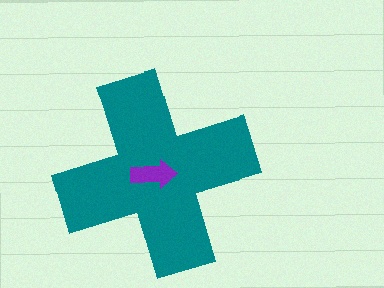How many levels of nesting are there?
2.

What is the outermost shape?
The teal cross.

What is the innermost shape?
The purple arrow.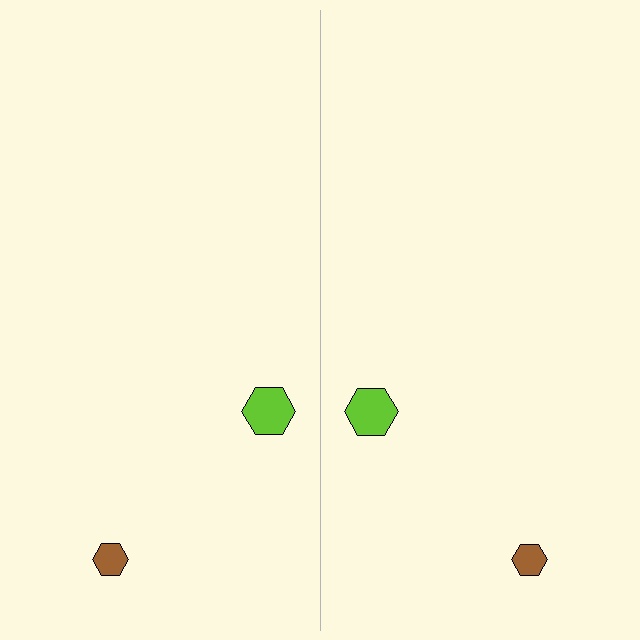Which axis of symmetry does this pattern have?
The pattern has a vertical axis of symmetry running through the center of the image.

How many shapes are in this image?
There are 4 shapes in this image.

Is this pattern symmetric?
Yes, this pattern has bilateral (reflection) symmetry.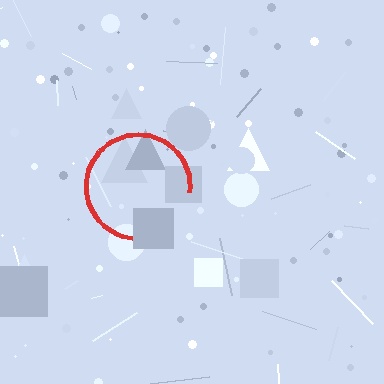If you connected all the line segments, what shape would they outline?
They would outline a circle.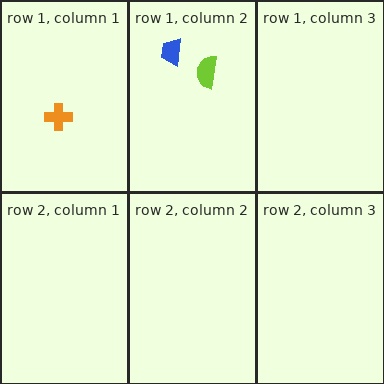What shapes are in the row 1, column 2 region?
The blue trapezoid, the lime semicircle.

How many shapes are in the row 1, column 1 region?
1.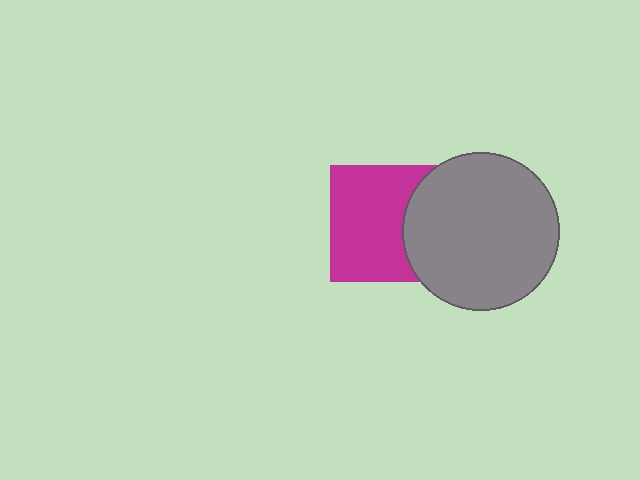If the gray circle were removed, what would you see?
You would see the complete magenta square.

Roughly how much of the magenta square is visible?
Most of it is visible (roughly 70%).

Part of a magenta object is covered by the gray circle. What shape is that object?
It is a square.